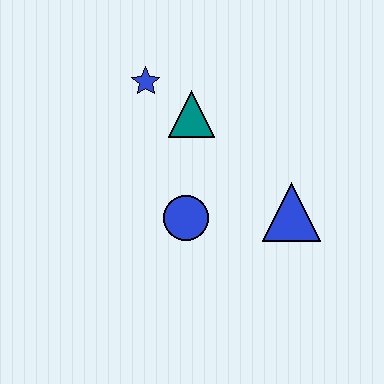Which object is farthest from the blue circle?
The blue star is farthest from the blue circle.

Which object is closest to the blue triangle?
The blue circle is closest to the blue triangle.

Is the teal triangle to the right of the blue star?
Yes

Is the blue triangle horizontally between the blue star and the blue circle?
No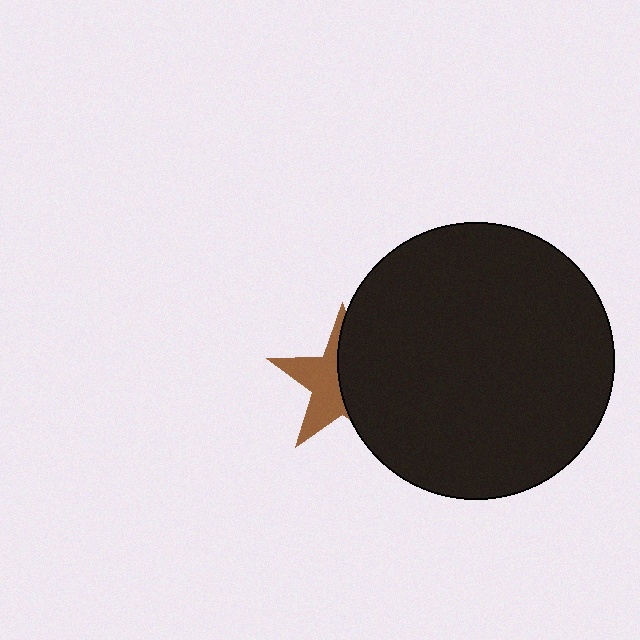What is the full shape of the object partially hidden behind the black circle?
The partially hidden object is a brown star.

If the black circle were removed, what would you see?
You would see the complete brown star.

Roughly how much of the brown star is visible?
About half of it is visible (roughly 47%).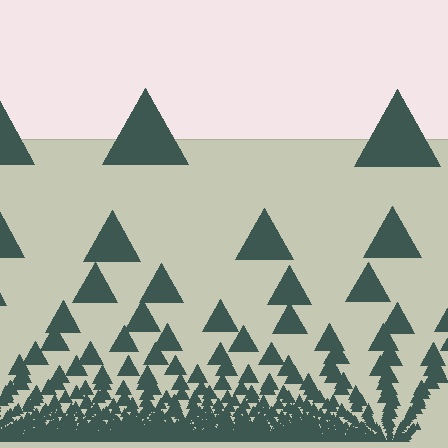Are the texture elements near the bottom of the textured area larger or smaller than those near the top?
Smaller. The gradient is inverted — elements near the bottom are smaller and denser.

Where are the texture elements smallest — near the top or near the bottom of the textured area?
Near the bottom.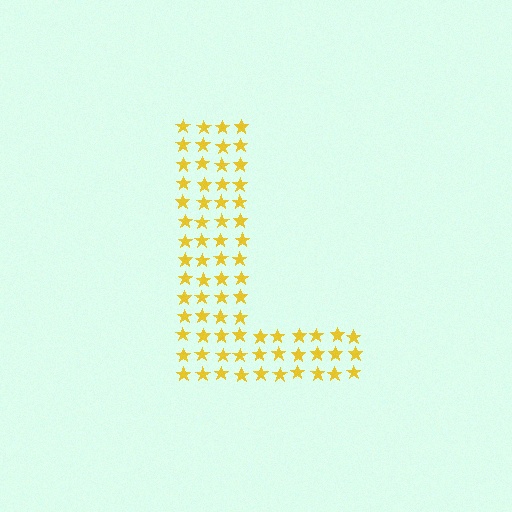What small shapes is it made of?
It is made of small stars.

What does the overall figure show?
The overall figure shows the letter L.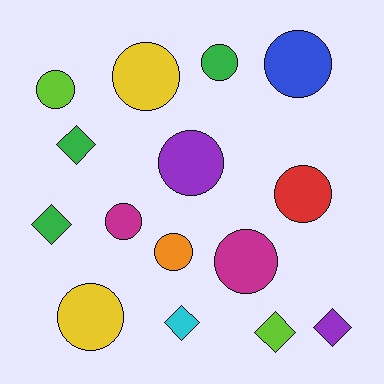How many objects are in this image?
There are 15 objects.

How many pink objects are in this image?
There are no pink objects.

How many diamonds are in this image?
There are 5 diamonds.